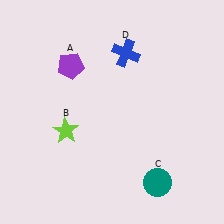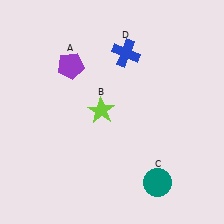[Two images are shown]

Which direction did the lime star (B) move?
The lime star (B) moved right.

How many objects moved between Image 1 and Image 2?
1 object moved between the two images.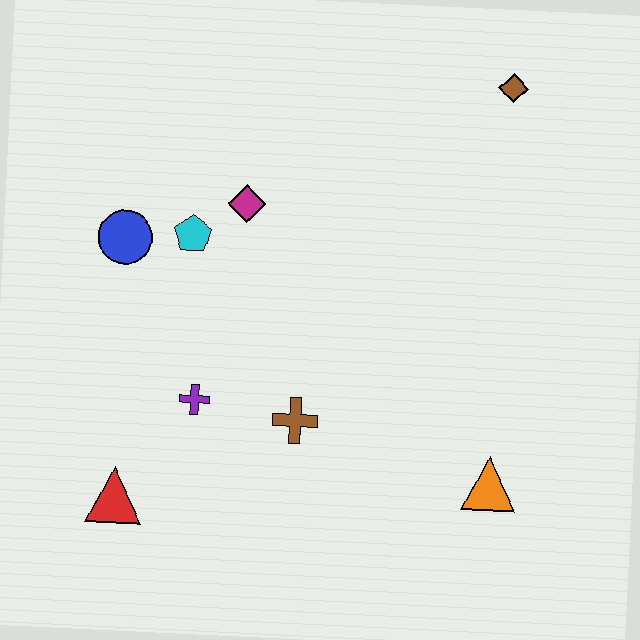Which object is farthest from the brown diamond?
The red triangle is farthest from the brown diamond.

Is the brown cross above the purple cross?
No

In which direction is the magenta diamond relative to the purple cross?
The magenta diamond is above the purple cross.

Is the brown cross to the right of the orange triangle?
No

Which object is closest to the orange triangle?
The brown cross is closest to the orange triangle.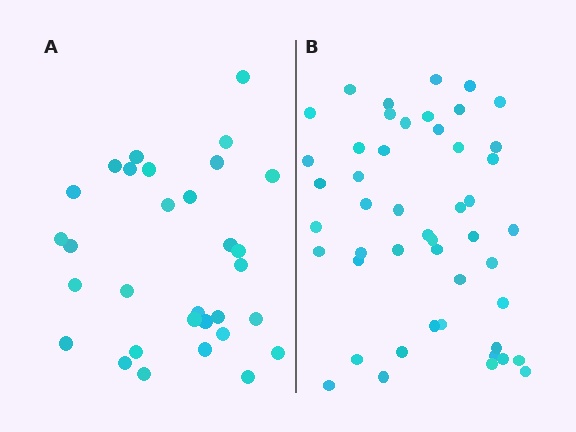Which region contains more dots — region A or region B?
Region B (the right region) has more dots.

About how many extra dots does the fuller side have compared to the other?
Region B has approximately 15 more dots than region A.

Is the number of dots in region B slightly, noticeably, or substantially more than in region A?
Region B has substantially more. The ratio is roughly 1.5 to 1.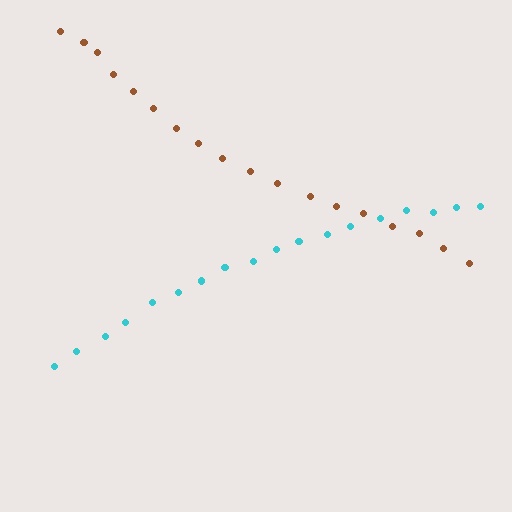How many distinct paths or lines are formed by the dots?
There are 2 distinct paths.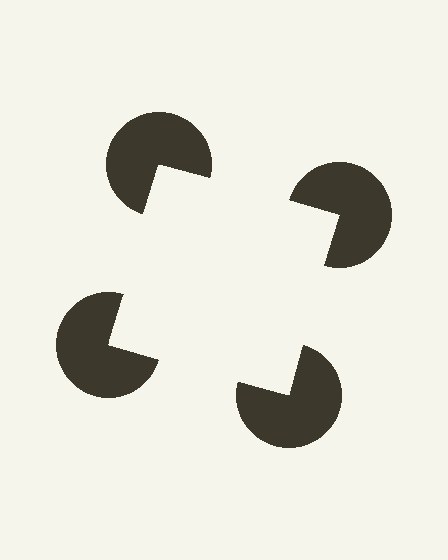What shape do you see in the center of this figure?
An illusory square — its edges are inferred from the aligned wedge cuts in the pac-man discs, not physically drawn.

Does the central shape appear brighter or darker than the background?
It typically appears slightly brighter than the background, even though no actual brightness change is drawn.